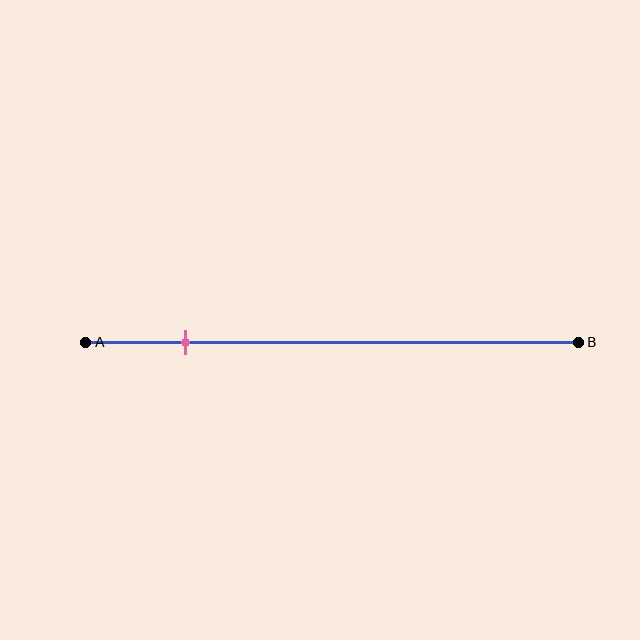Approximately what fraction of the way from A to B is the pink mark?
The pink mark is approximately 20% of the way from A to B.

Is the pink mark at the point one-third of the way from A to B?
No, the mark is at about 20% from A, not at the 33% one-third point.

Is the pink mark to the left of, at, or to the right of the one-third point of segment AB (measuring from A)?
The pink mark is to the left of the one-third point of segment AB.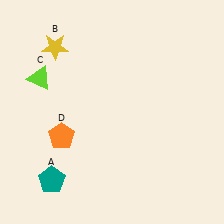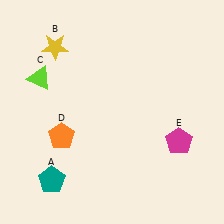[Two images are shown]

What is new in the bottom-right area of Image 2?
A magenta pentagon (E) was added in the bottom-right area of Image 2.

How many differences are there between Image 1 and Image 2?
There is 1 difference between the two images.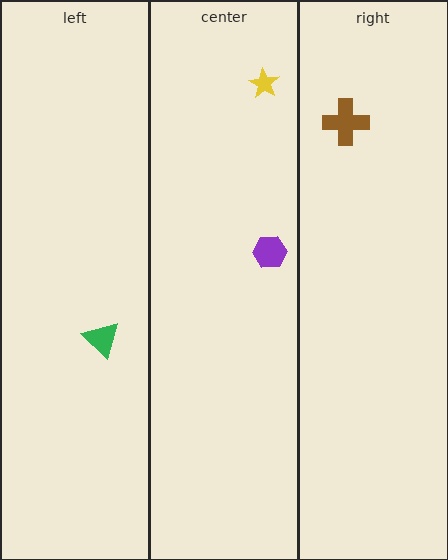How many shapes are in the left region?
1.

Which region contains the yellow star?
The center region.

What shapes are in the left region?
The green triangle.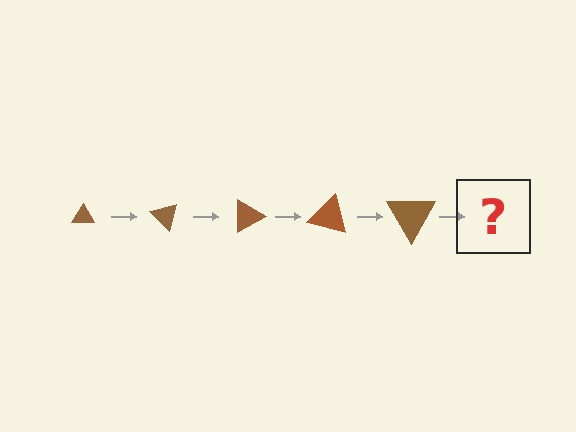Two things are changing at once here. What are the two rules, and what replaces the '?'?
The two rules are that the triangle grows larger each step and it rotates 45 degrees each step. The '?' should be a triangle, larger than the previous one and rotated 225 degrees from the start.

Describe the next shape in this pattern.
It should be a triangle, larger than the previous one and rotated 225 degrees from the start.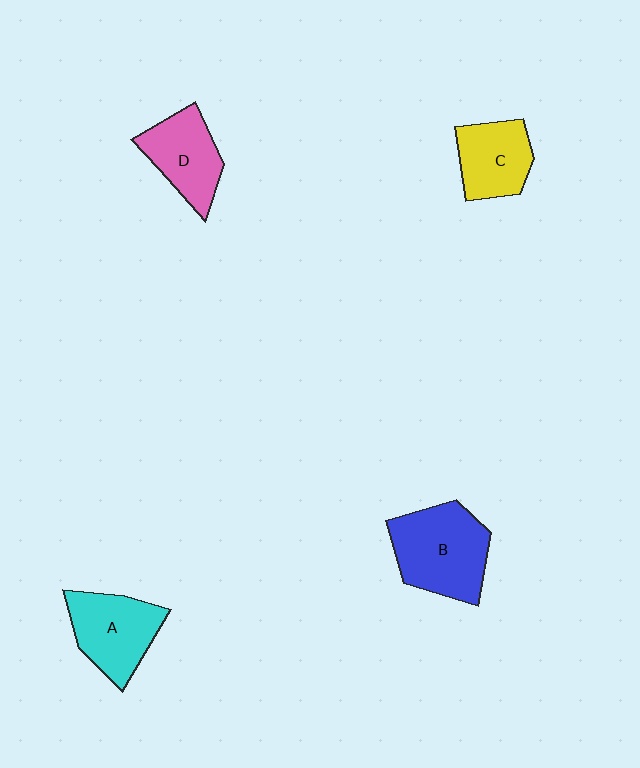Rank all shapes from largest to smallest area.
From largest to smallest: B (blue), A (cyan), D (pink), C (yellow).